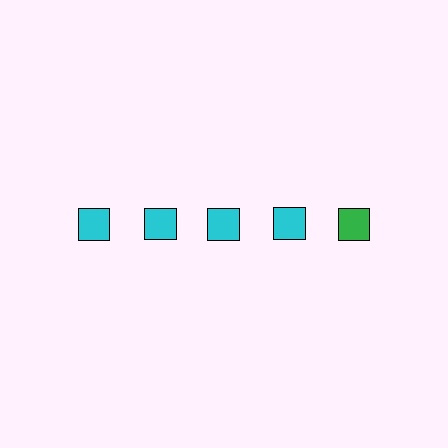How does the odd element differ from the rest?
It has a different color: green instead of cyan.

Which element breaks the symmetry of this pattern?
The green square in the top row, rightmost column breaks the symmetry. All other shapes are cyan squares.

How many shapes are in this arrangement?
There are 5 shapes arranged in a grid pattern.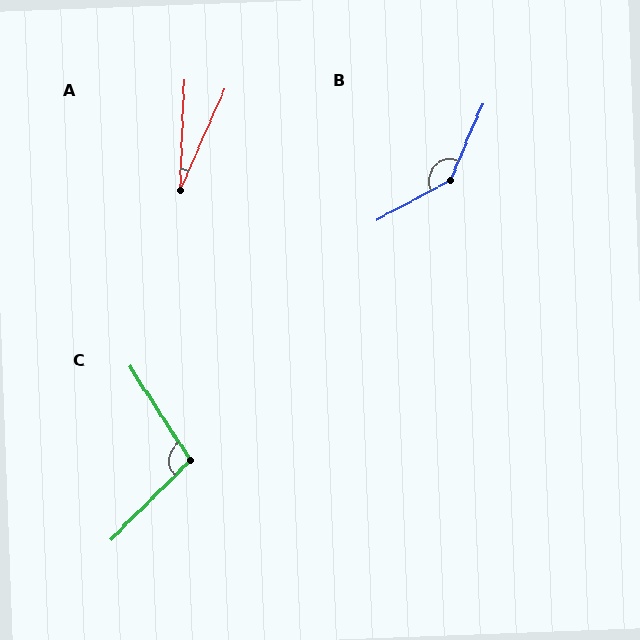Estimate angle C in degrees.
Approximately 102 degrees.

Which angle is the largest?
B, at approximately 141 degrees.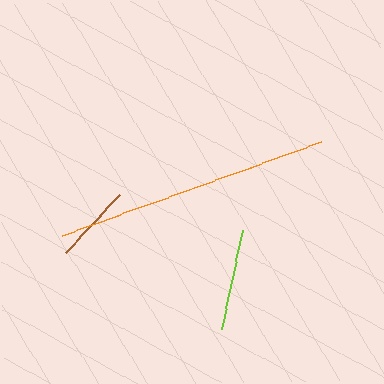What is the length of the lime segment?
The lime segment is approximately 102 pixels long.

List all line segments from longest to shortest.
From longest to shortest: orange, lime, brown.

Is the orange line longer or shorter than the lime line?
The orange line is longer than the lime line.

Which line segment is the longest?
The orange line is the longest at approximately 275 pixels.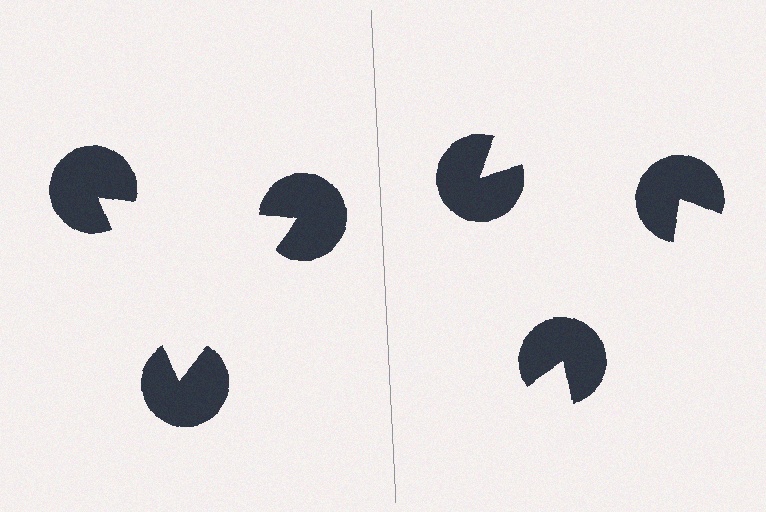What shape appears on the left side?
An illusory triangle.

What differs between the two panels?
The pac-man discs are positioned identically on both sides; only the wedge orientations differ. On the left they align to a triangle; on the right they are misaligned.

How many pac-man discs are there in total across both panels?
6 — 3 on each side.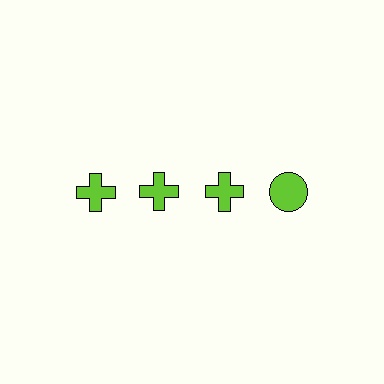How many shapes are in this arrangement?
There are 4 shapes arranged in a grid pattern.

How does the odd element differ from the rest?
It has a different shape: circle instead of cross.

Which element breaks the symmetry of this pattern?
The lime circle in the top row, second from right column breaks the symmetry. All other shapes are lime crosses.